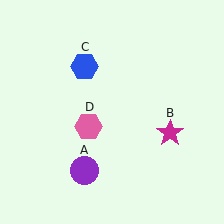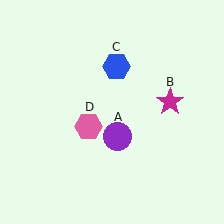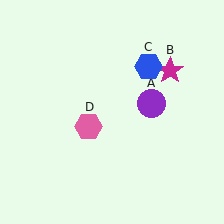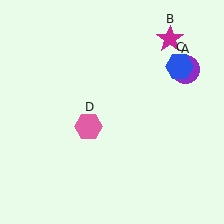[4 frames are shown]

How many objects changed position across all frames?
3 objects changed position: purple circle (object A), magenta star (object B), blue hexagon (object C).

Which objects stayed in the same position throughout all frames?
Pink hexagon (object D) remained stationary.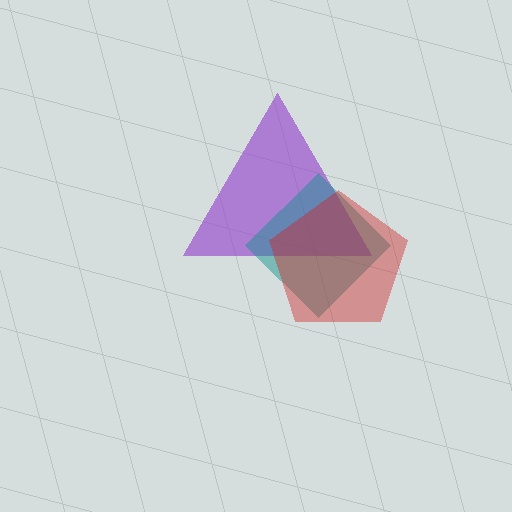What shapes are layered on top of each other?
The layered shapes are: a purple triangle, a teal diamond, a red pentagon.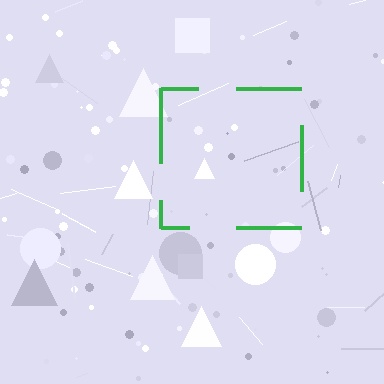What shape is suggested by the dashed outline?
The dashed outline suggests a square.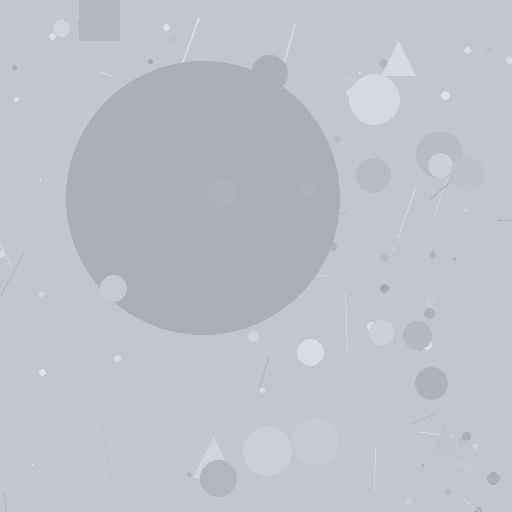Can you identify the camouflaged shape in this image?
The camouflaged shape is a circle.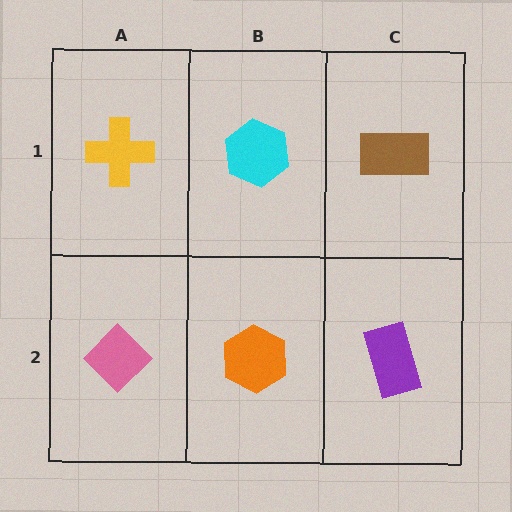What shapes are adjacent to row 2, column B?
A cyan hexagon (row 1, column B), a pink diamond (row 2, column A), a purple rectangle (row 2, column C).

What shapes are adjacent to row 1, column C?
A purple rectangle (row 2, column C), a cyan hexagon (row 1, column B).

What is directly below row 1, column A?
A pink diamond.